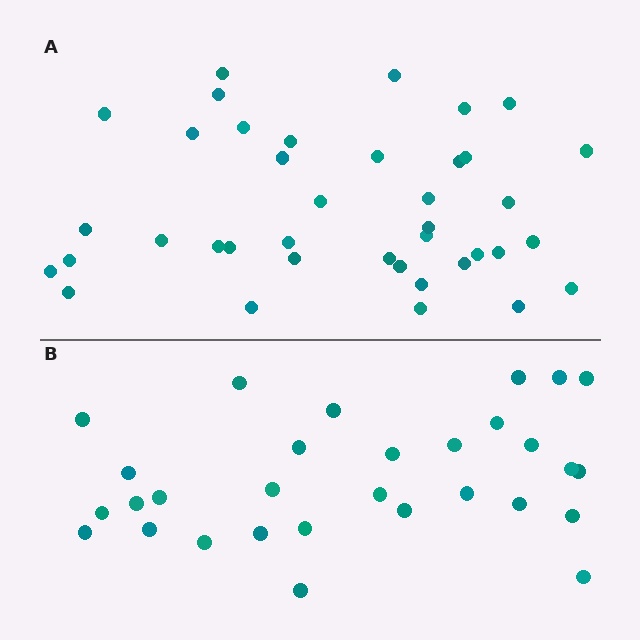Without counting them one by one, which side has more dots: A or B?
Region A (the top region) has more dots.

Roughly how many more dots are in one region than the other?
Region A has roughly 8 or so more dots than region B.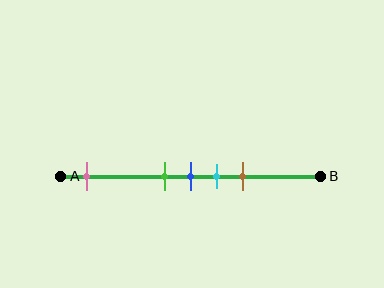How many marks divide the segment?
There are 5 marks dividing the segment.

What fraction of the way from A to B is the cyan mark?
The cyan mark is approximately 60% (0.6) of the way from A to B.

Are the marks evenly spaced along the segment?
No, the marks are not evenly spaced.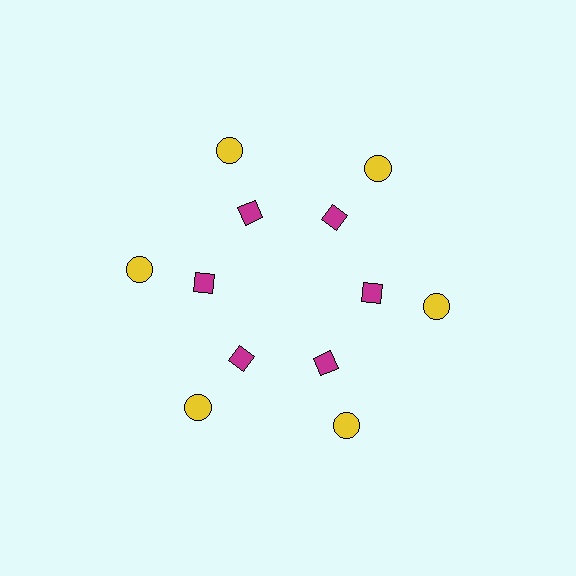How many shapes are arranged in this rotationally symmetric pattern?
There are 12 shapes, arranged in 6 groups of 2.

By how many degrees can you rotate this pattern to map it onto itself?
The pattern maps onto itself every 60 degrees of rotation.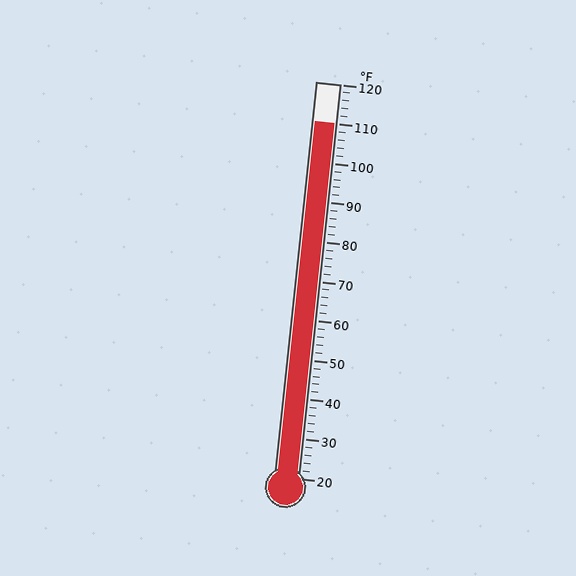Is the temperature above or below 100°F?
The temperature is above 100°F.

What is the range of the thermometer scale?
The thermometer scale ranges from 20°F to 120°F.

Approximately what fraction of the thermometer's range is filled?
The thermometer is filled to approximately 90% of its range.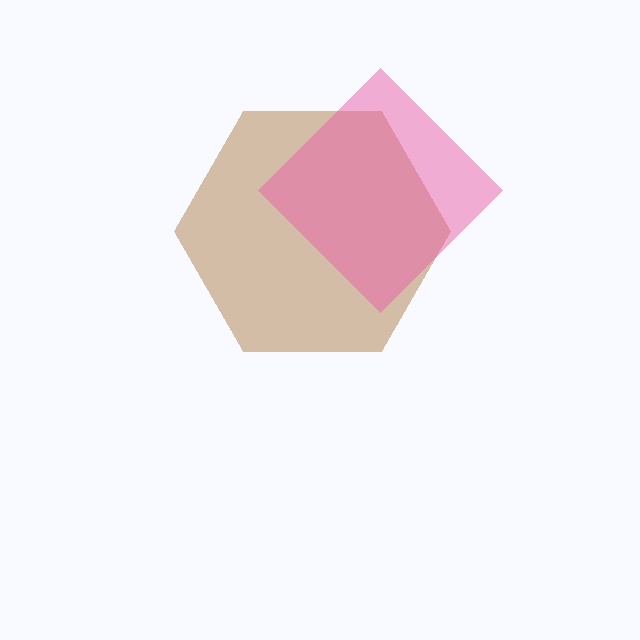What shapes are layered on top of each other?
The layered shapes are: a brown hexagon, a pink diamond.